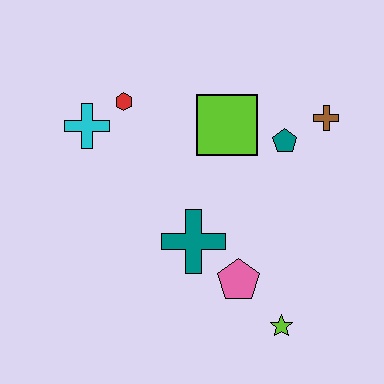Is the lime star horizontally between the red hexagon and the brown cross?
Yes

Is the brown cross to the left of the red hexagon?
No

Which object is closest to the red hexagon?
The cyan cross is closest to the red hexagon.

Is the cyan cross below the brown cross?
Yes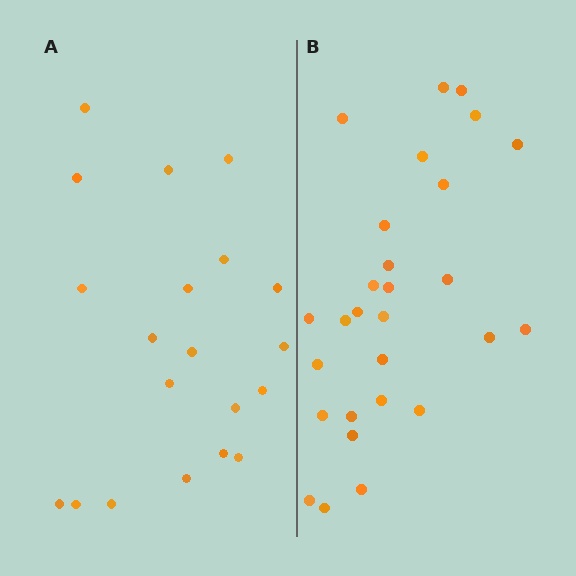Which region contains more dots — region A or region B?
Region B (the right region) has more dots.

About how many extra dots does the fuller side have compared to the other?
Region B has roughly 8 or so more dots than region A.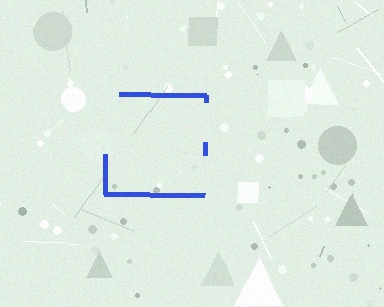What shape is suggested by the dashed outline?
The dashed outline suggests a square.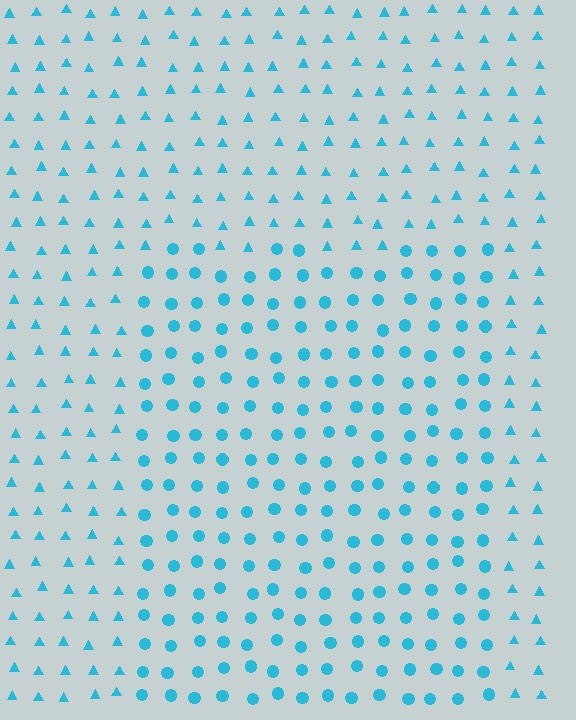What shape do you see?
I see a rectangle.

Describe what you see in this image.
The image is filled with small cyan elements arranged in a uniform grid. A rectangle-shaped region contains circles, while the surrounding area contains triangles. The boundary is defined purely by the change in element shape.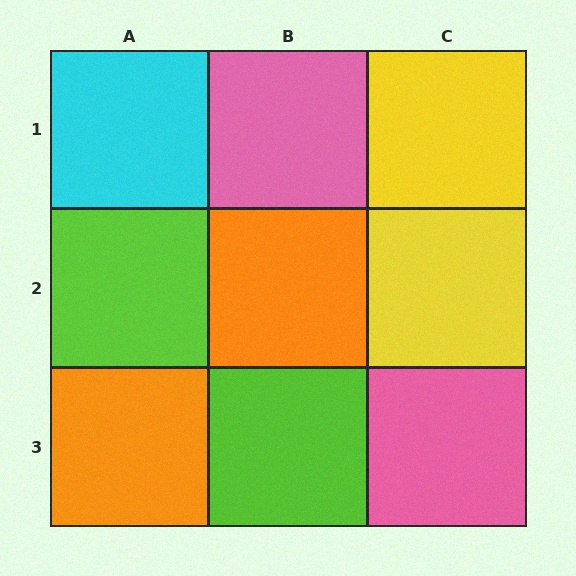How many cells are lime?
2 cells are lime.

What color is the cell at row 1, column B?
Pink.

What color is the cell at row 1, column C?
Yellow.